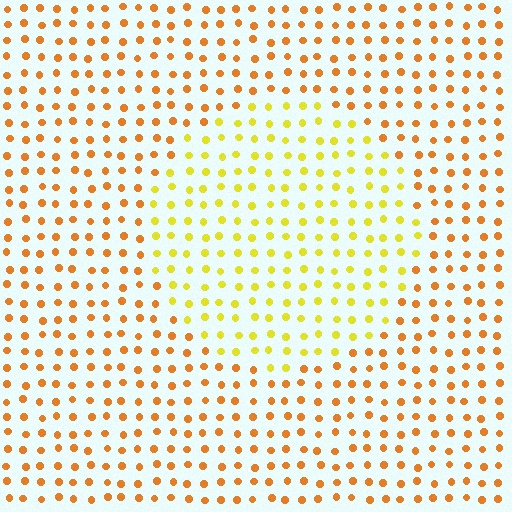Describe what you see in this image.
The image is filled with small orange elements in a uniform arrangement. A circle-shaped region is visible where the elements are tinted to a slightly different hue, forming a subtle color boundary.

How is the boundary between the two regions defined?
The boundary is defined purely by a slight shift in hue (about 34 degrees). Spacing, size, and orientation are identical on both sides.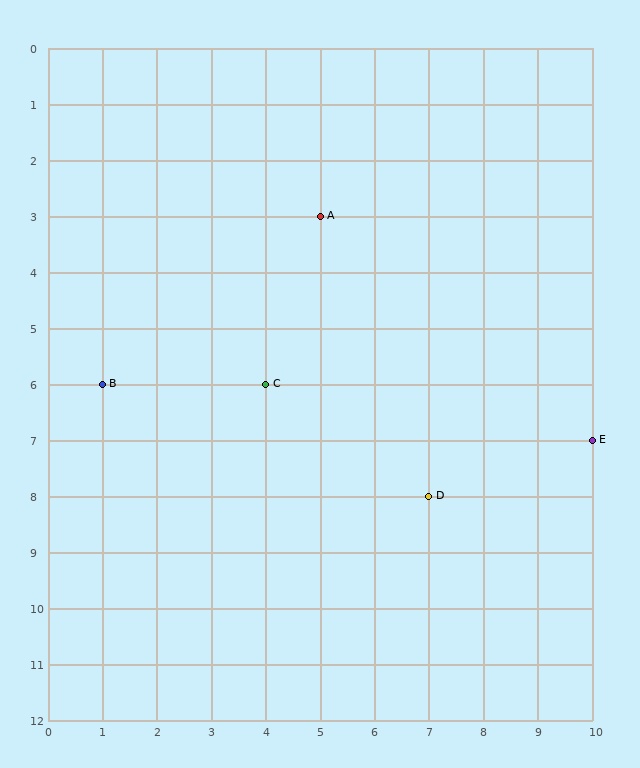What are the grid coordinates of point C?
Point C is at grid coordinates (4, 6).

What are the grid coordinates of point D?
Point D is at grid coordinates (7, 8).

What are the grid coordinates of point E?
Point E is at grid coordinates (10, 7).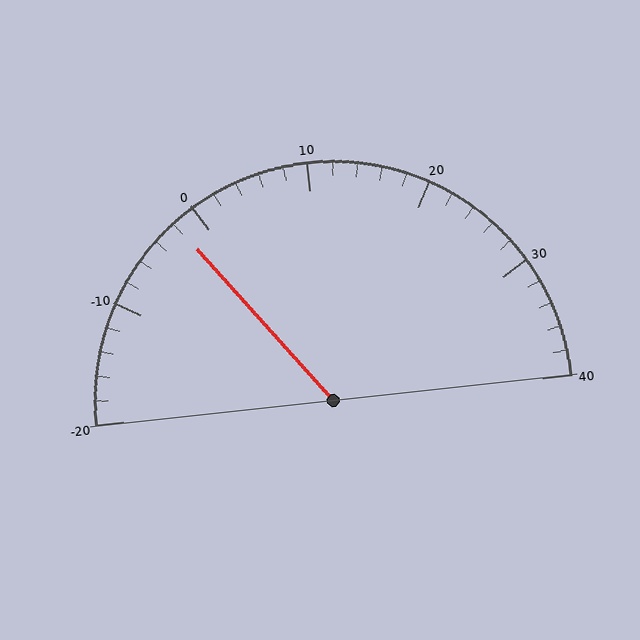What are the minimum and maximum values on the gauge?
The gauge ranges from -20 to 40.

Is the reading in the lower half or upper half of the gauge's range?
The reading is in the lower half of the range (-20 to 40).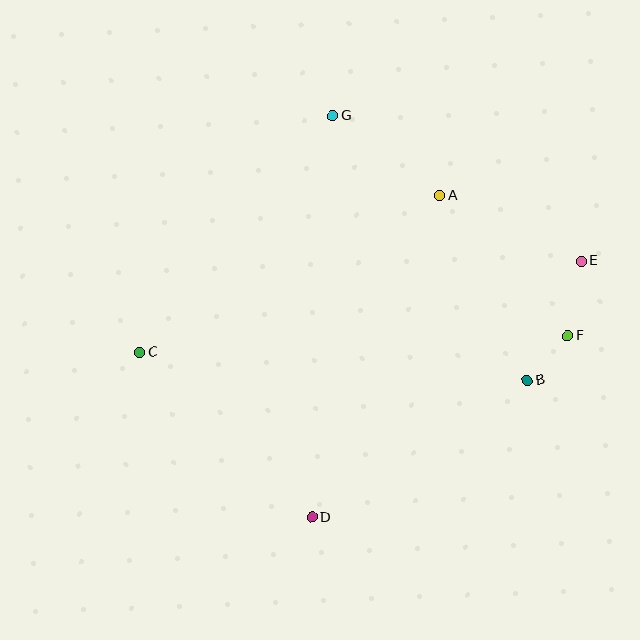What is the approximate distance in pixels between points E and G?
The distance between E and G is approximately 288 pixels.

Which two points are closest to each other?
Points B and F are closest to each other.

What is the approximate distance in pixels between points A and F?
The distance between A and F is approximately 190 pixels.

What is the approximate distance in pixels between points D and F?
The distance between D and F is approximately 314 pixels.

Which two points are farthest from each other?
Points C and E are farthest from each other.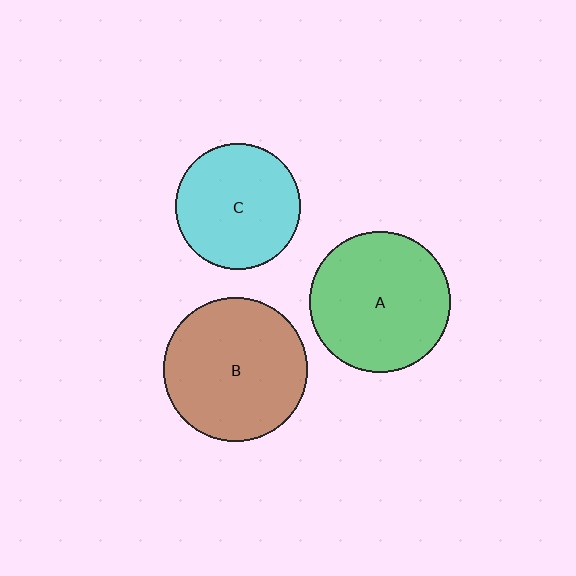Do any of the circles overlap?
No, none of the circles overlap.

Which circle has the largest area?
Circle B (brown).